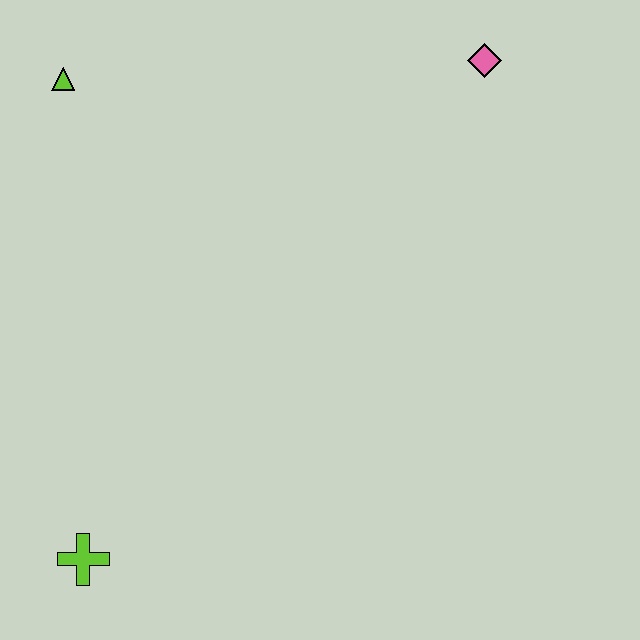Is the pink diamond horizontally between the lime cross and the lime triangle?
No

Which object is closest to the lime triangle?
The pink diamond is closest to the lime triangle.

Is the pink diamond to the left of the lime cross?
No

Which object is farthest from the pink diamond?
The lime cross is farthest from the pink diamond.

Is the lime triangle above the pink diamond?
No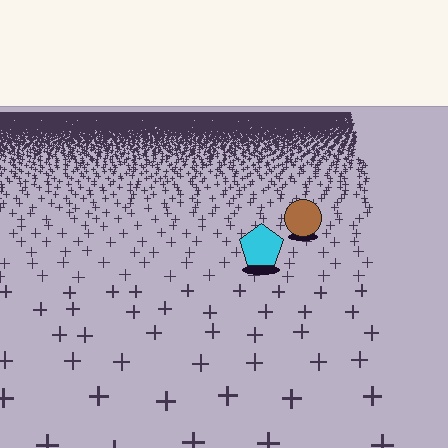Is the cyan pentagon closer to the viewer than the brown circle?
Yes. The cyan pentagon is closer — you can tell from the texture gradient: the ground texture is coarser near it.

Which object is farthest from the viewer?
The brown circle is farthest from the viewer. It appears smaller and the ground texture around it is denser.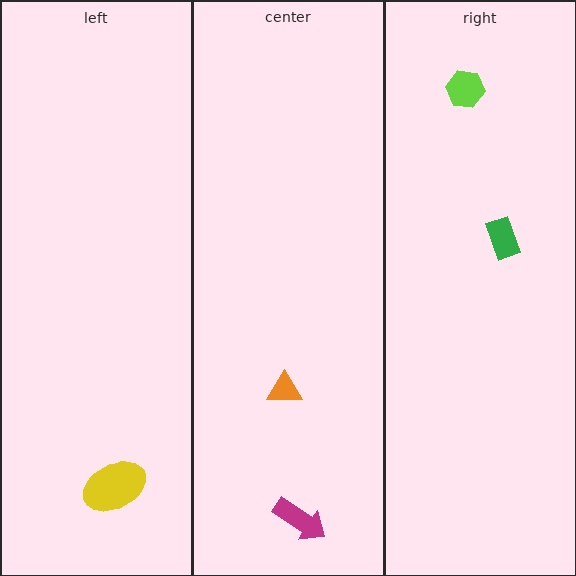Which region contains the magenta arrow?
The center region.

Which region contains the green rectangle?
The right region.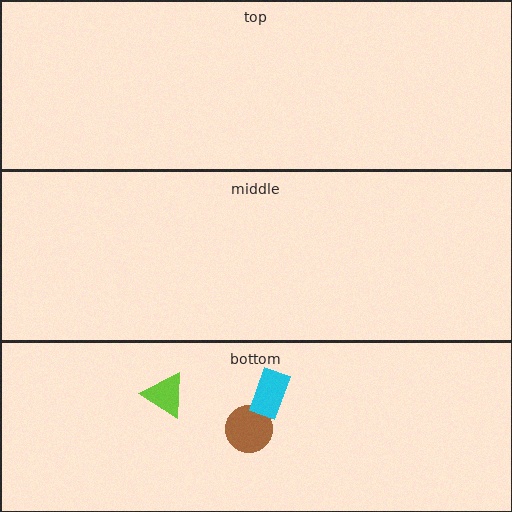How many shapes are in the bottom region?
3.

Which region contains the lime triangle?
The bottom region.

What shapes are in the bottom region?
The brown circle, the cyan rectangle, the lime triangle.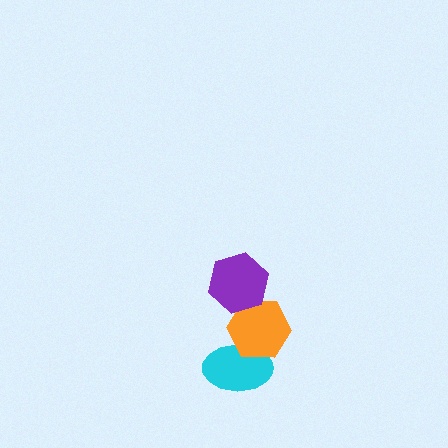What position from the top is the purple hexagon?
The purple hexagon is 1st from the top.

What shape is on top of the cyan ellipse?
The orange hexagon is on top of the cyan ellipse.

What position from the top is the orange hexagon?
The orange hexagon is 2nd from the top.